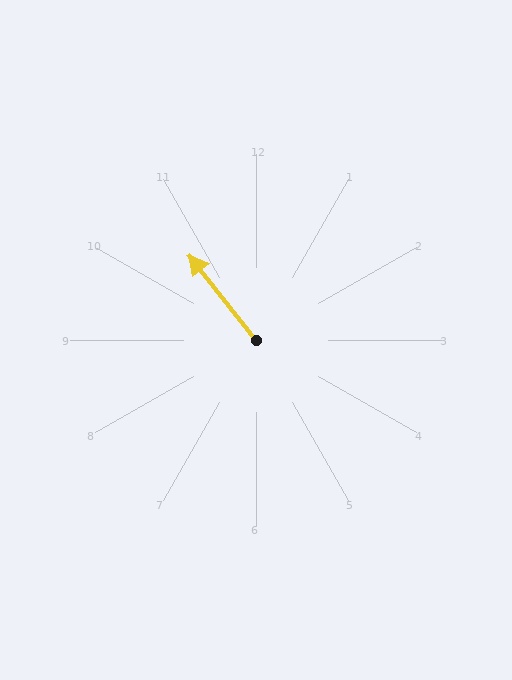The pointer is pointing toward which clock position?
Roughly 11 o'clock.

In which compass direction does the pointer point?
Northwest.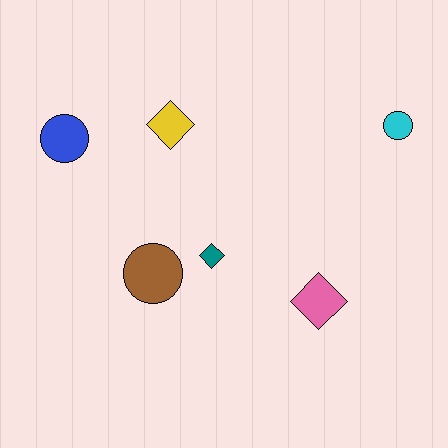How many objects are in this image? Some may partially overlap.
There are 6 objects.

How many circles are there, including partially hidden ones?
There are 3 circles.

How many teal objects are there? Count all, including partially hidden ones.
There is 1 teal object.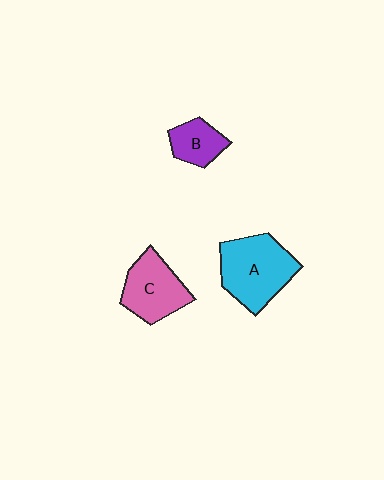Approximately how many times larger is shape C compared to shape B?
Approximately 1.7 times.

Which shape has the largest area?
Shape A (cyan).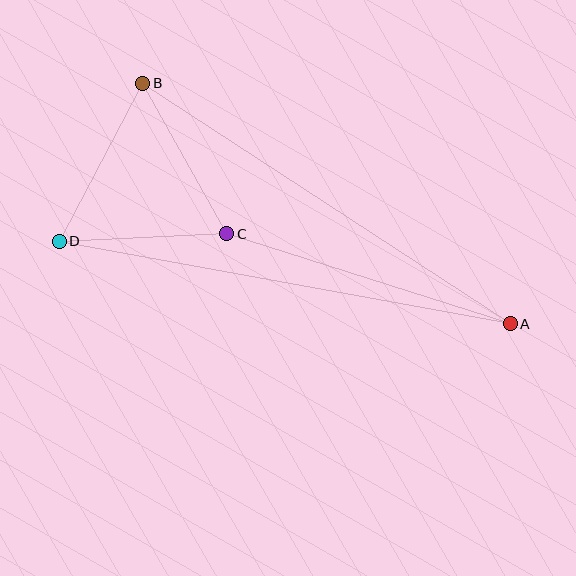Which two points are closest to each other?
Points C and D are closest to each other.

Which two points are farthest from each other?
Points A and D are farthest from each other.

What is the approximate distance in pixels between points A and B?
The distance between A and B is approximately 439 pixels.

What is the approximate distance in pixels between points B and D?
The distance between B and D is approximately 179 pixels.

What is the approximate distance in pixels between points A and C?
The distance between A and C is approximately 298 pixels.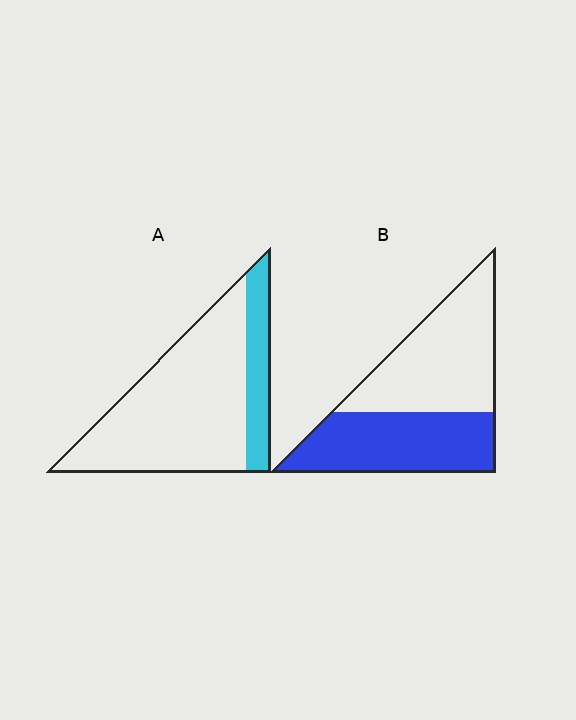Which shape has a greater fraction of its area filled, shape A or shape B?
Shape B.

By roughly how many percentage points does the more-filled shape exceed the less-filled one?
By roughly 25 percentage points (B over A).